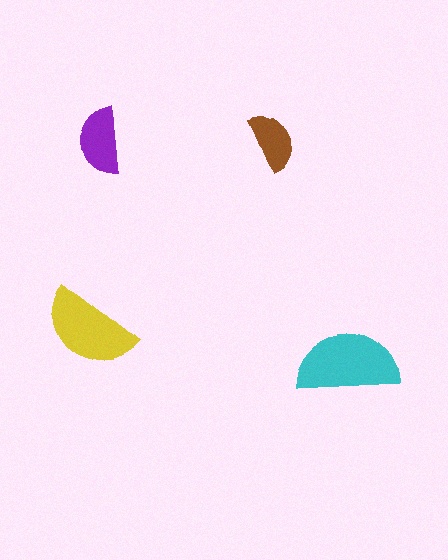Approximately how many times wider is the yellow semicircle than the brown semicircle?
About 1.5 times wider.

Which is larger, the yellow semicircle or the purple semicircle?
The yellow one.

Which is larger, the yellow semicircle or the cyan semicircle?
The cyan one.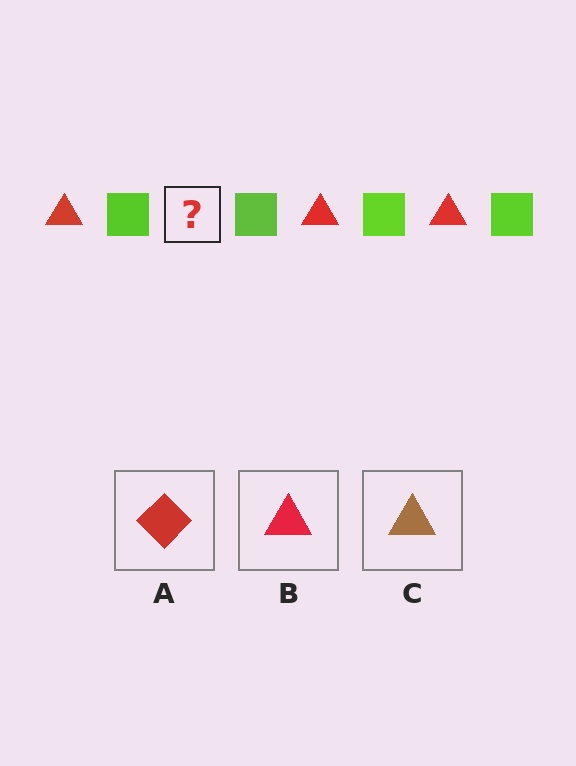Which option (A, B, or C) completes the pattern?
B.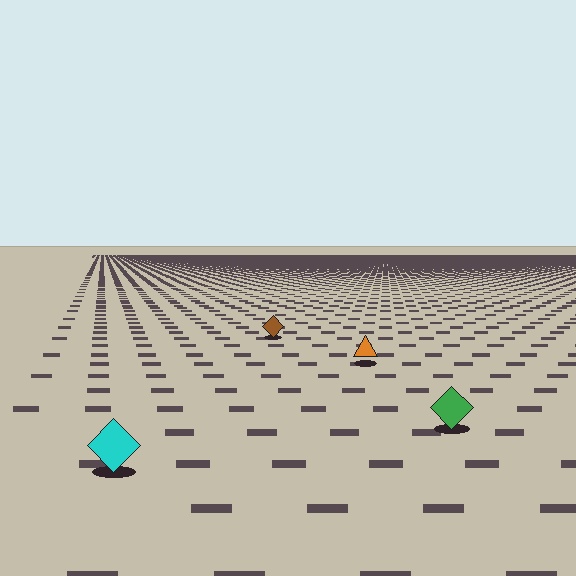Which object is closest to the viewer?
The cyan diamond is closest. The texture marks near it are larger and more spread out.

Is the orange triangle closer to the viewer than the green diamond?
No. The green diamond is closer — you can tell from the texture gradient: the ground texture is coarser near it.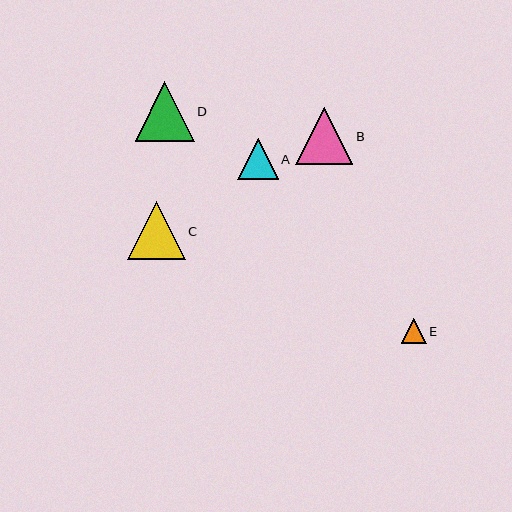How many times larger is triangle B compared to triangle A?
Triangle B is approximately 1.4 times the size of triangle A.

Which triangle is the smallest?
Triangle E is the smallest with a size of approximately 25 pixels.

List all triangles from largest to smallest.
From largest to smallest: D, C, B, A, E.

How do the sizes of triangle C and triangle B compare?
Triangle C and triangle B are approximately the same size.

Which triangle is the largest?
Triangle D is the largest with a size of approximately 59 pixels.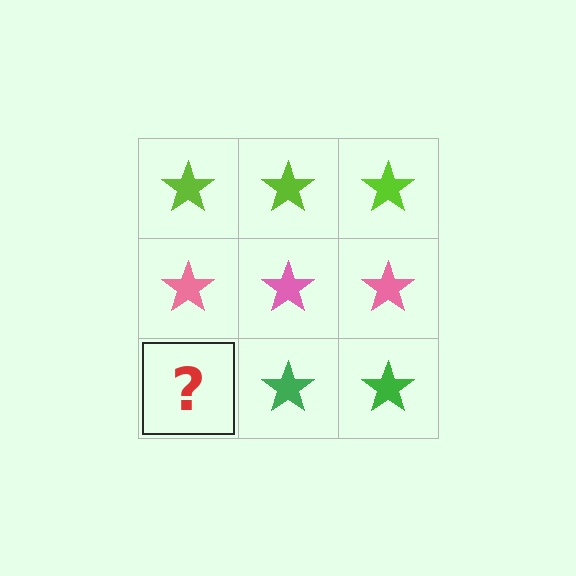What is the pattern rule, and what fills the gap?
The rule is that each row has a consistent color. The gap should be filled with a green star.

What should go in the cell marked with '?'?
The missing cell should contain a green star.